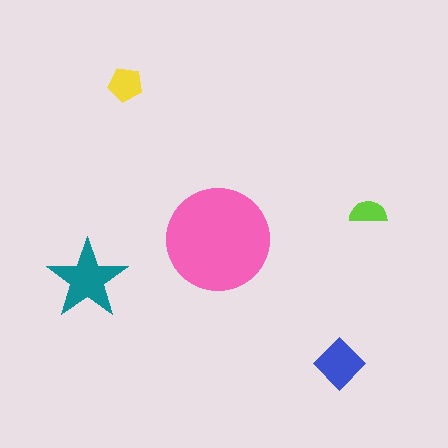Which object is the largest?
The pink circle.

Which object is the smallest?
The lime semicircle.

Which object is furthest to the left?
The teal star is leftmost.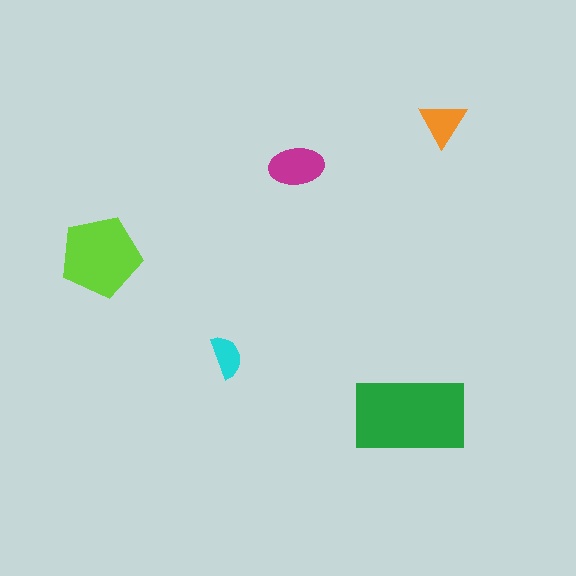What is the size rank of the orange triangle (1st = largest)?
4th.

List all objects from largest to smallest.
The green rectangle, the lime pentagon, the magenta ellipse, the orange triangle, the cyan semicircle.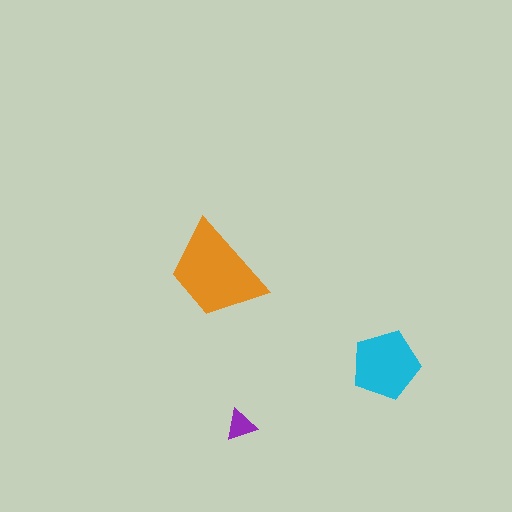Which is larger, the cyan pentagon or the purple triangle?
The cyan pentagon.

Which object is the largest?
The orange trapezoid.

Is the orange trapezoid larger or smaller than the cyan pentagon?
Larger.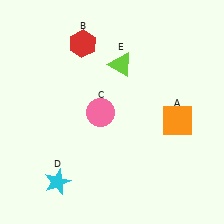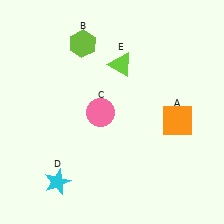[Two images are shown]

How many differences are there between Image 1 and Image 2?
There is 1 difference between the two images.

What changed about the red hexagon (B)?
In Image 1, B is red. In Image 2, it changed to lime.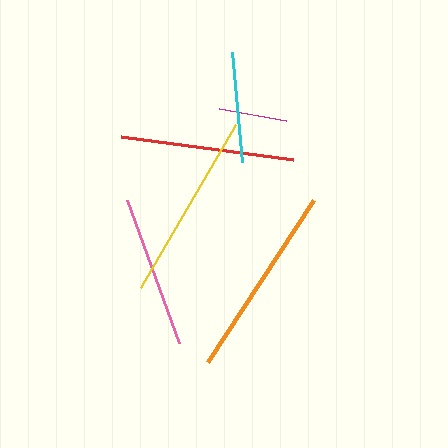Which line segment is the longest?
The orange line is the longest at approximately 193 pixels.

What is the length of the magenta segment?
The magenta segment is approximately 68 pixels long.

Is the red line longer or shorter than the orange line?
The orange line is longer than the red line.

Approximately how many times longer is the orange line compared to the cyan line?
The orange line is approximately 1.7 times the length of the cyan line.